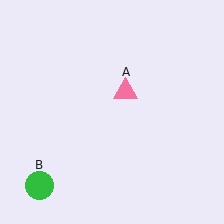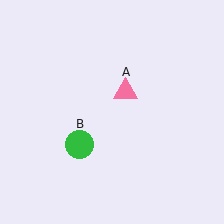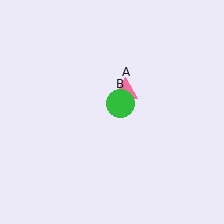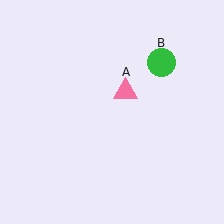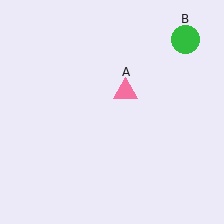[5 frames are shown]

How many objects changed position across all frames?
1 object changed position: green circle (object B).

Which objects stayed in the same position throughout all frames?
Pink triangle (object A) remained stationary.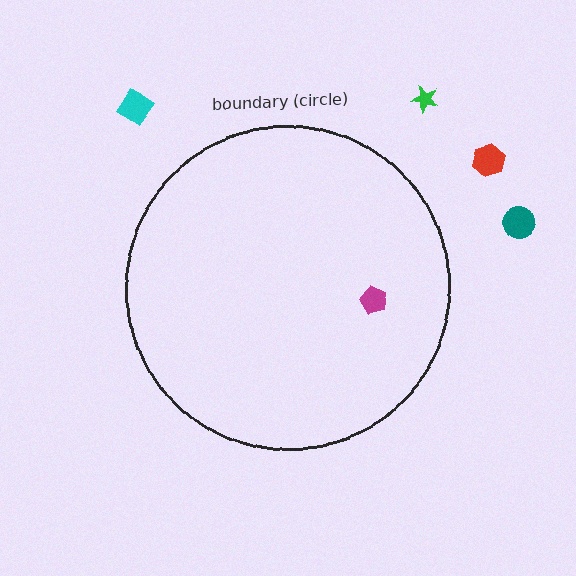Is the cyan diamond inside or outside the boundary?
Outside.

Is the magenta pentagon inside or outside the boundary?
Inside.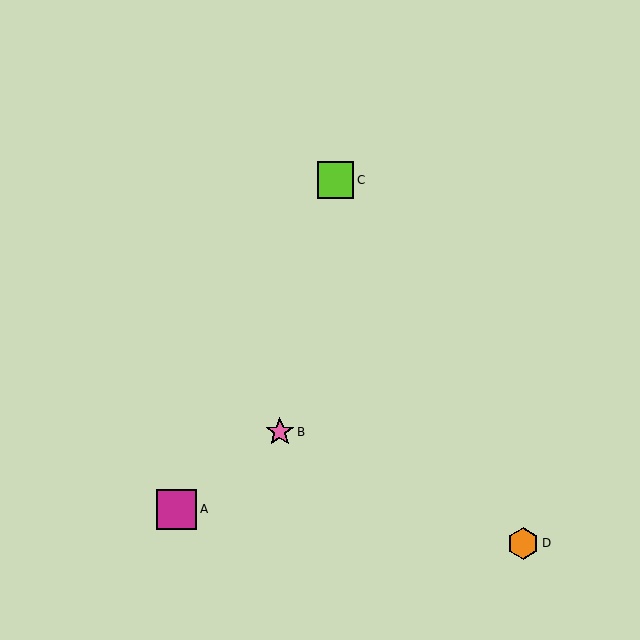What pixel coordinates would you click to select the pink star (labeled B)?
Click at (280, 432) to select the pink star B.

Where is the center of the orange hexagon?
The center of the orange hexagon is at (523, 543).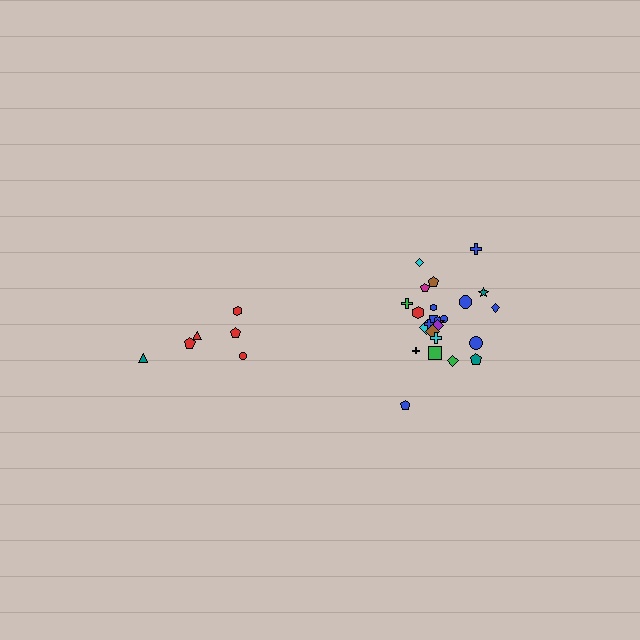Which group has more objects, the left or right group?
The right group.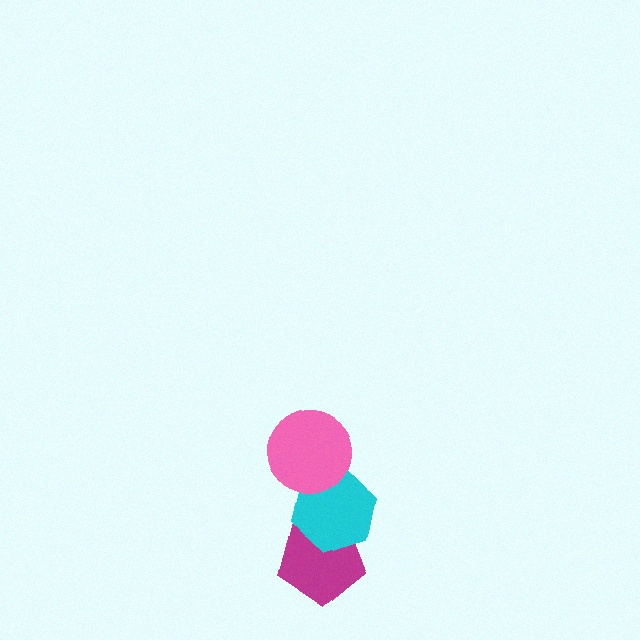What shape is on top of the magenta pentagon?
The cyan hexagon is on top of the magenta pentagon.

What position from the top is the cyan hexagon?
The cyan hexagon is 2nd from the top.